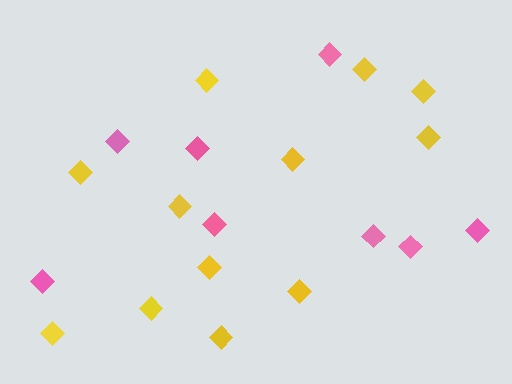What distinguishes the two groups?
There are 2 groups: one group of yellow diamonds (12) and one group of pink diamonds (8).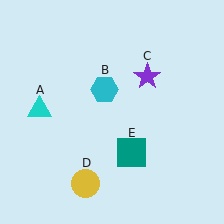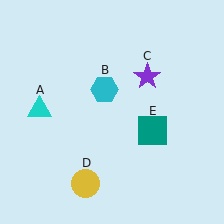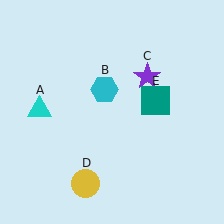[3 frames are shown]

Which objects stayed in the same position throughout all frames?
Cyan triangle (object A) and cyan hexagon (object B) and purple star (object C) and yellow circle (object D) remained stationary.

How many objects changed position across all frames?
1 object changed position: teal square (object E).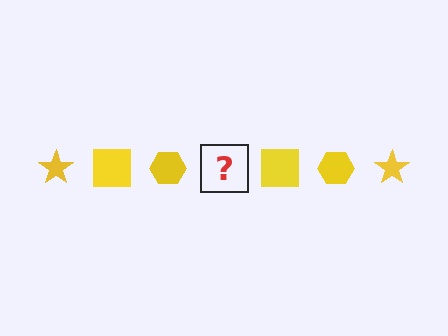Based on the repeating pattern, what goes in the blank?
The blank should be a yellow star.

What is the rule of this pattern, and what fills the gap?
The rule is that the pattern cycles through star, square, hexagon shapes in yellow. The gap should be filled with a yellow star.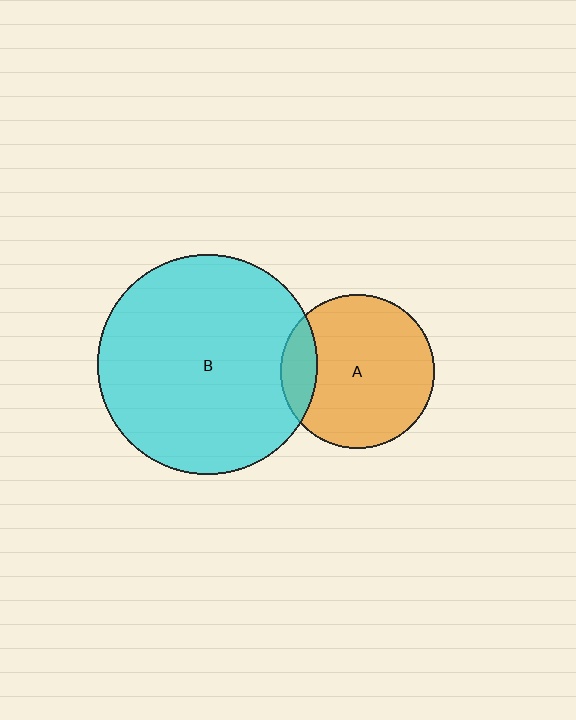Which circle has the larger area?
Circle B (cyan).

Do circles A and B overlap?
Yes.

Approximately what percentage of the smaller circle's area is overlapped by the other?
Approximately 15%.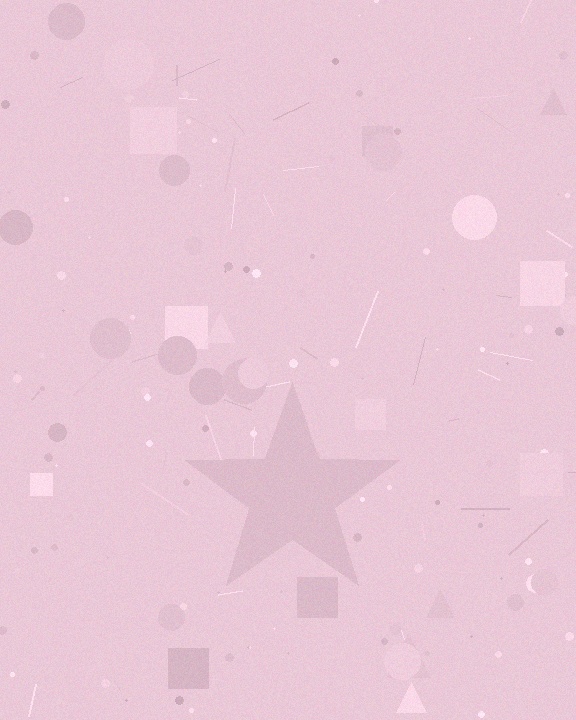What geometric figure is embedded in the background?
A star is embedded in the background.